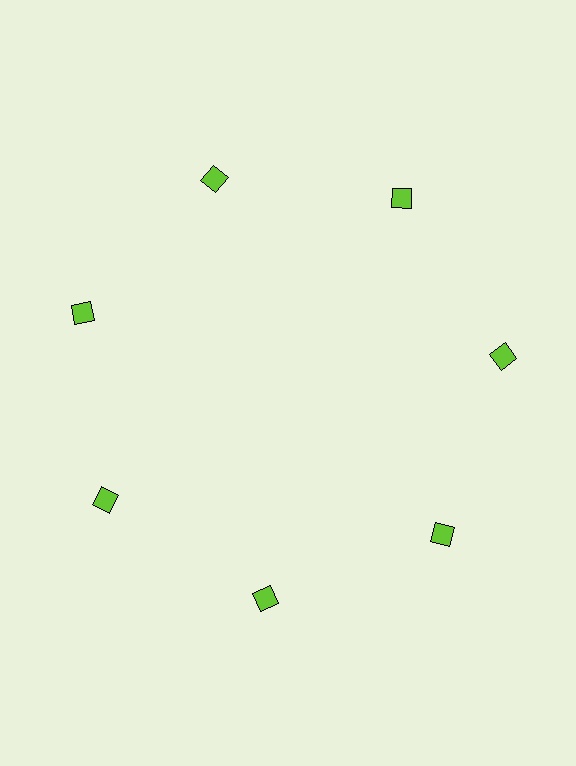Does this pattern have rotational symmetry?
Yes, this pattern has 7-fold rotational symmetry. It looks the same after rotating 51 degrees around the center.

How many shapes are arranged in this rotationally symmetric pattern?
There are 7 shapes, arranged in 7 groups of 1.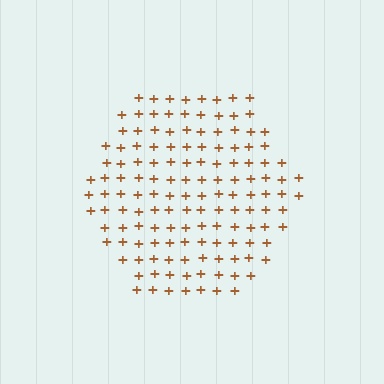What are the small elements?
The small elements are plus signs.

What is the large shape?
The large shape is a hexagon.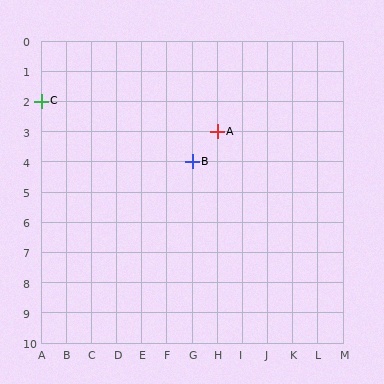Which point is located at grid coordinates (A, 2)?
Point C is at (A, 2).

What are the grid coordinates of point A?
Point A is at grid coordinates (H, 3).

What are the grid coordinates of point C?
Point C is at grid coordinates (A, 2).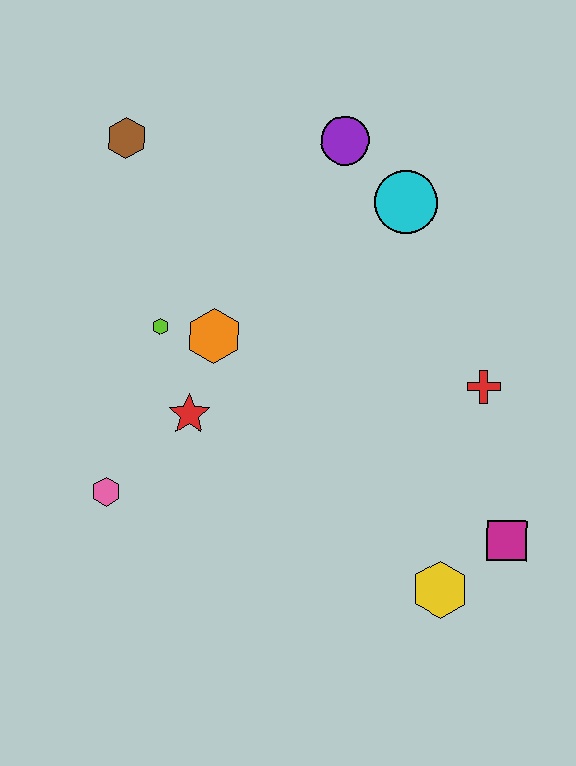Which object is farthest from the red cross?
The brown hexagon is farthest from the red cross.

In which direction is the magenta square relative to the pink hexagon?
The magenta square is to the right of the pink hexagon.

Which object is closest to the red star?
The orange hexagon is closest to the red star.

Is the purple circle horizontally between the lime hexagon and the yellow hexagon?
Yes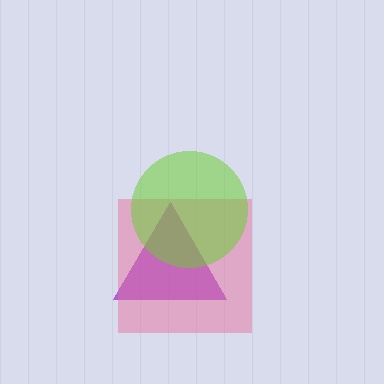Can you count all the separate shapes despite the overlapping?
Yes, there are 3 separate shapes.